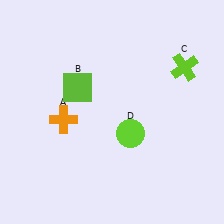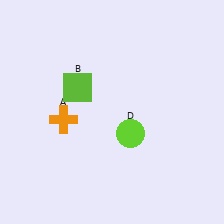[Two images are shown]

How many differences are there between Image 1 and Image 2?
There is 1 difference between the two images.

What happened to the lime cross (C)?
The lime cross (C) was removed in Image 2. It was in the top-right area of Image 1.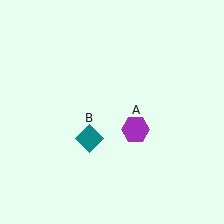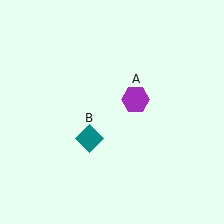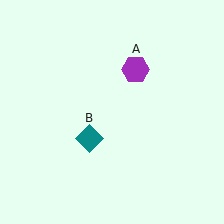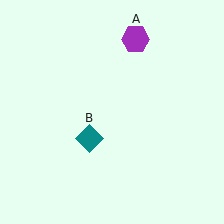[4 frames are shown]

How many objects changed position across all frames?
1 object changed position: purple hexagon (object A).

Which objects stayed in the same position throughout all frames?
Teal diamond (object B) remained stationary.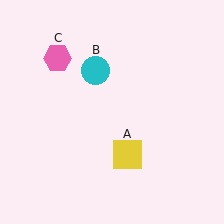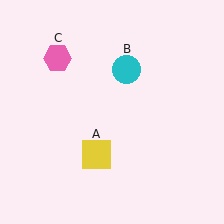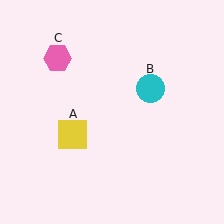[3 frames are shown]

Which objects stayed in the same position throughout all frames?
Pink hexagon (object C) remained stationary.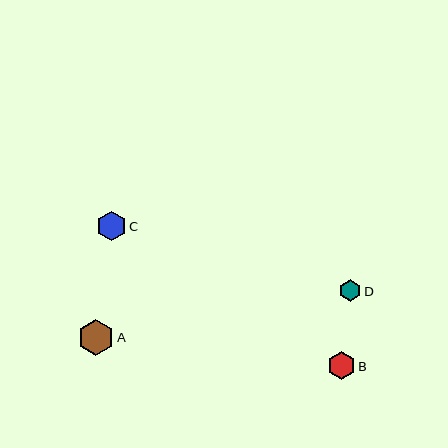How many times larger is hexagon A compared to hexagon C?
Hexagon A is approximately 1.2 times the size of hexagon C.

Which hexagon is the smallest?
Hexagon D is the smallest with a size of approximately 22 pixels.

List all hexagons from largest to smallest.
From largest to smallest: A, C, B, D.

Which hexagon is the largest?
Hexagon A is the largest with a size of approximately 36 pixels.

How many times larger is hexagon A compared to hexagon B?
Hexagon A is approximately 1.3 times the size of hexagon B.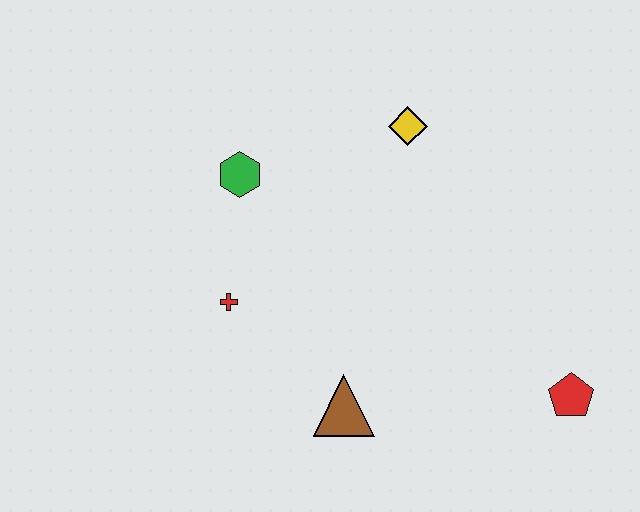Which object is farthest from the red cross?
The red pentagon is farthest from the red cross.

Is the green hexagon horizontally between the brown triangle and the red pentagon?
No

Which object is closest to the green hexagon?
The red cross is closest to the green hexagon.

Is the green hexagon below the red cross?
No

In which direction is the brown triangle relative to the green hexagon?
The brown triangle is below the green hexagon.